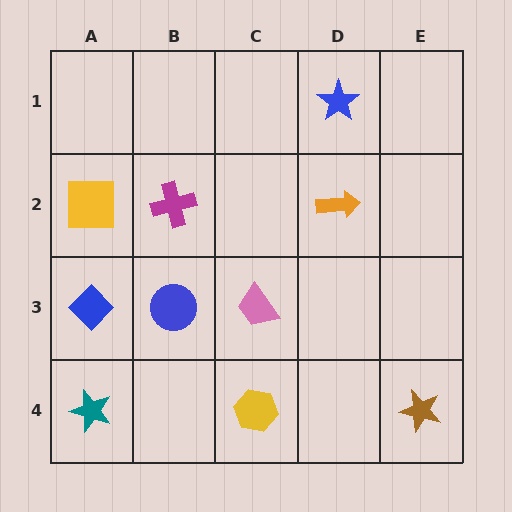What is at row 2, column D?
An orange arrow.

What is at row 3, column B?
A blue circle.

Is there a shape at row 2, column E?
No, that cell is empty.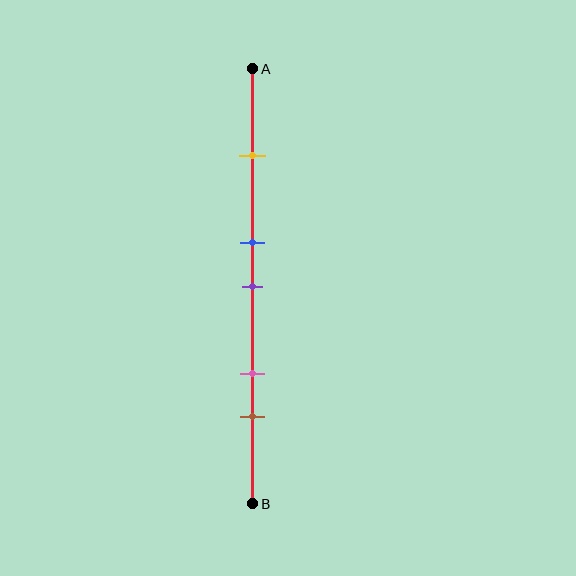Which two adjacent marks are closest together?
The blue and purple marks are the closest adjacent pair.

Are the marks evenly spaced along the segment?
No, the marks are not evenly spaced.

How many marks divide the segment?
There are 5 marks dividing the segment.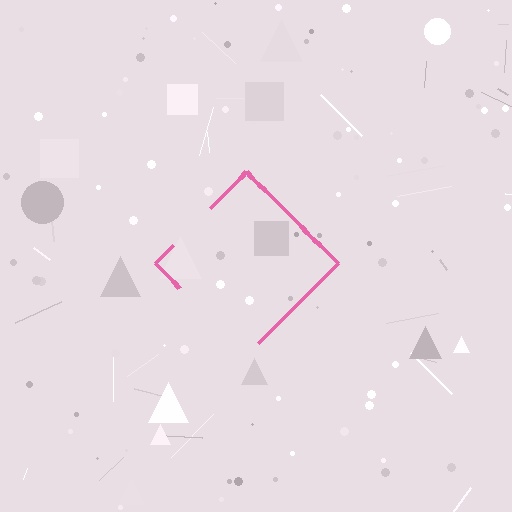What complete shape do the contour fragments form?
The contour fragments form a diamond.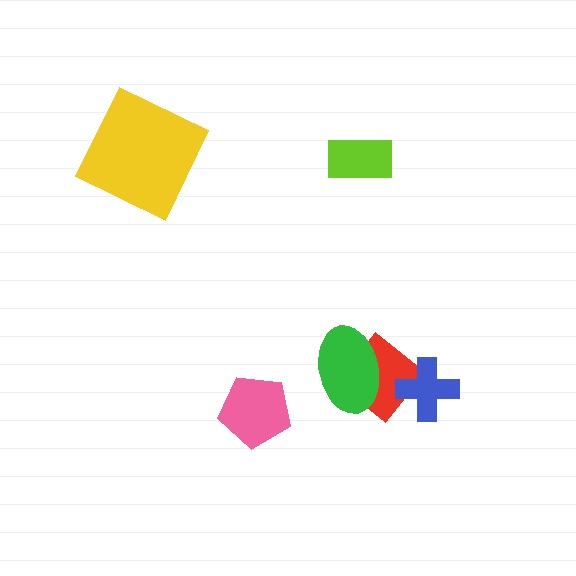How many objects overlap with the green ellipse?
1 object overlaps with the green ellipse.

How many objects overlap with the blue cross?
1 object overlaps with the blue cross.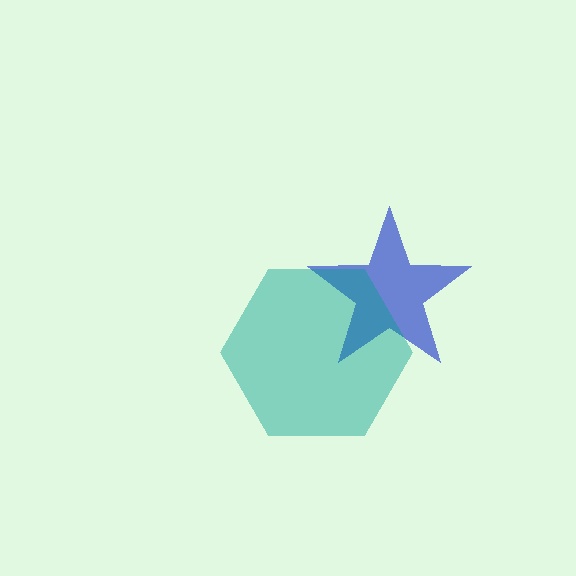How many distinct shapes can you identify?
There are 2 distinct shapes: a blue star, a teal hexagon.